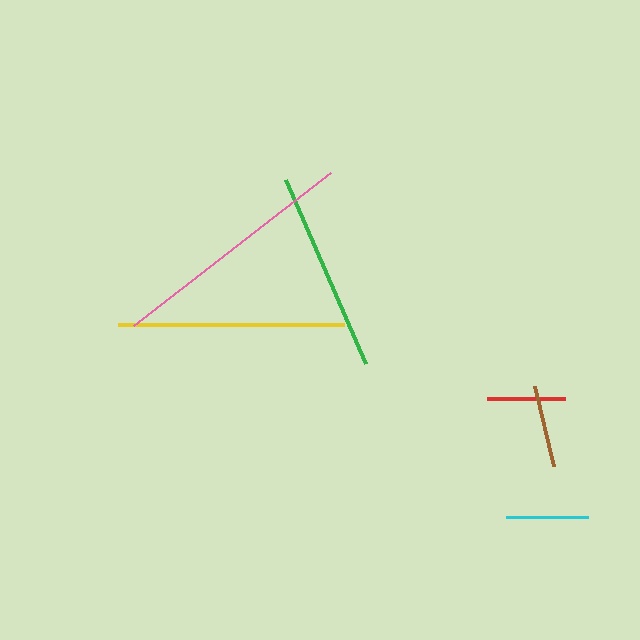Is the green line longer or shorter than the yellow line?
The yellow line is longer than the green line.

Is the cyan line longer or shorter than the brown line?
The cyan line is longer than the brown line.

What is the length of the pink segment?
The pink segment is approximately 250 pixels long.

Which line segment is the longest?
The pink line is the longest at approximately 250 pixels.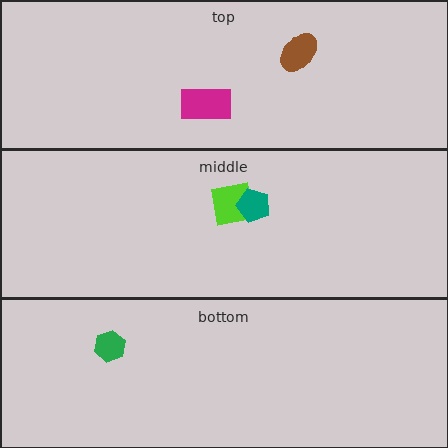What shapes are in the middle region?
The lime square, the teal pentagon.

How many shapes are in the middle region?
2.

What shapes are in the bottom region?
The green hexagon.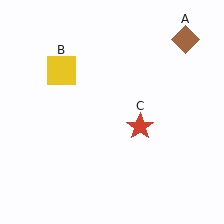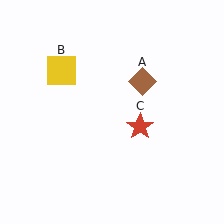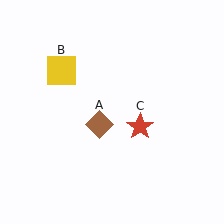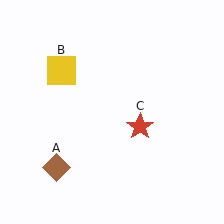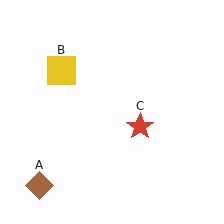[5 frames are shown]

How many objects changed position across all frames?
1 object changed position: brown diamond (object A).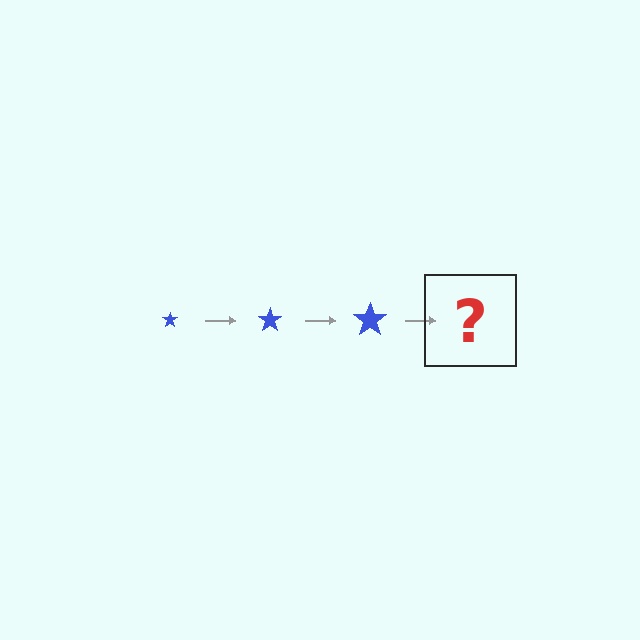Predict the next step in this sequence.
The next step is a blue star, larger than the previous one.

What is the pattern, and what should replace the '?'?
The pattern is that the star gets progressively larger each step. The '?' should be a blue star, larger than the previous one.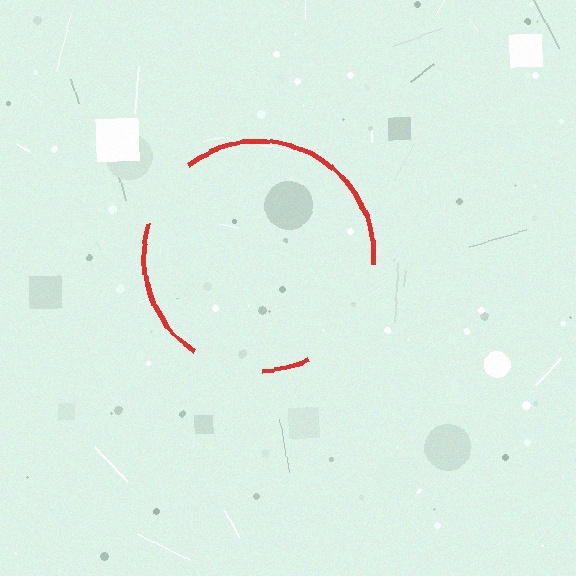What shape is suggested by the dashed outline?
The dashed outline suggests a circle.